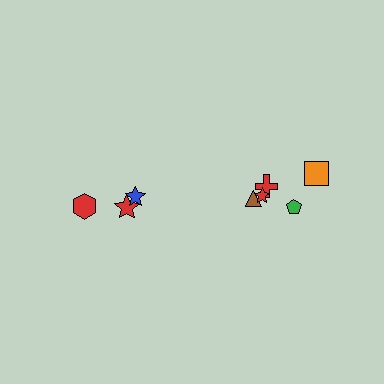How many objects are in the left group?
There are 3 objects.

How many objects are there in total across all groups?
There are 8 objects.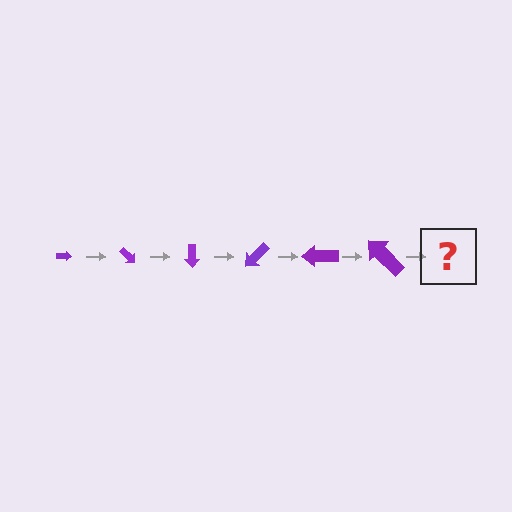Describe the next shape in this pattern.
It should be an arrow, larger than the previous one and rotated 270 degrees from the start.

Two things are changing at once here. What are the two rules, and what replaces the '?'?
The two rules are that the arrow grows larger each step and it rotates 45 degrees each step. The '?' should be an arrow, larger than the previous one and rotated 270 degrees from the start.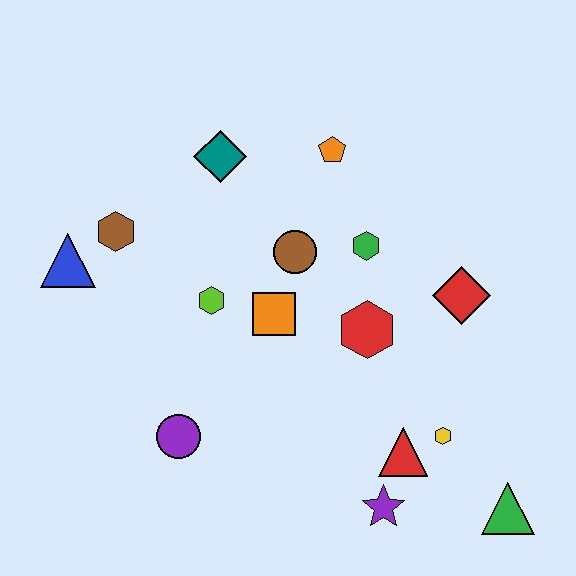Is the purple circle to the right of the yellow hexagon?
No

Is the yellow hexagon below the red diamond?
Yes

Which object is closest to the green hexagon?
The brown circle is closest to the green hexagon.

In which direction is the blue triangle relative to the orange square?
The blue triangle is to the left of the orange square.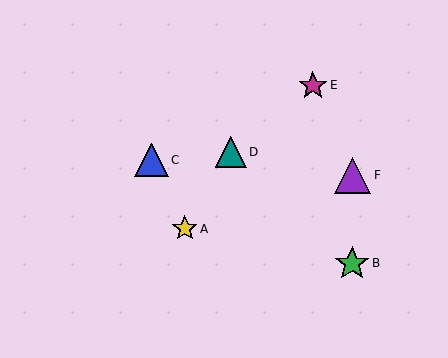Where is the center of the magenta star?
The center of the magenta star is at (313, 85).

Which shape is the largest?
The purple triangle (labeled F) is the largest.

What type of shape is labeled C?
Shape C is a blue triangle.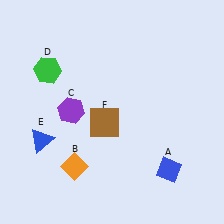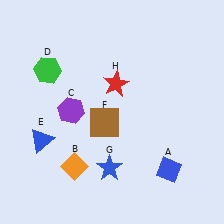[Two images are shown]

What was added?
A blue star (G), a red star (H) were added in Image 2.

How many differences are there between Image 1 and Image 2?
There are 2 differences between the two images.